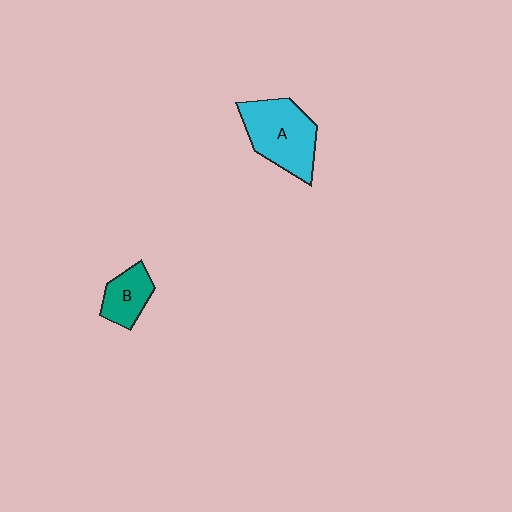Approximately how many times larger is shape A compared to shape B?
Approximately 1.9 times.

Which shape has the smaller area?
Shape B (teal).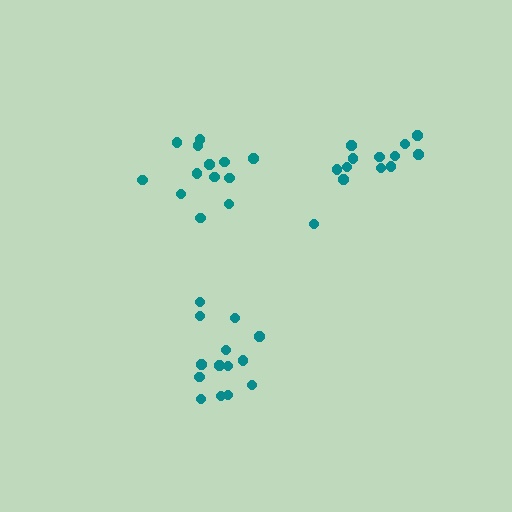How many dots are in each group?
Group 1: 13 dots, Group 2: 13 dots, Group 3: 14 dots (40 total).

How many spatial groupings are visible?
There are 3 spatial groupings.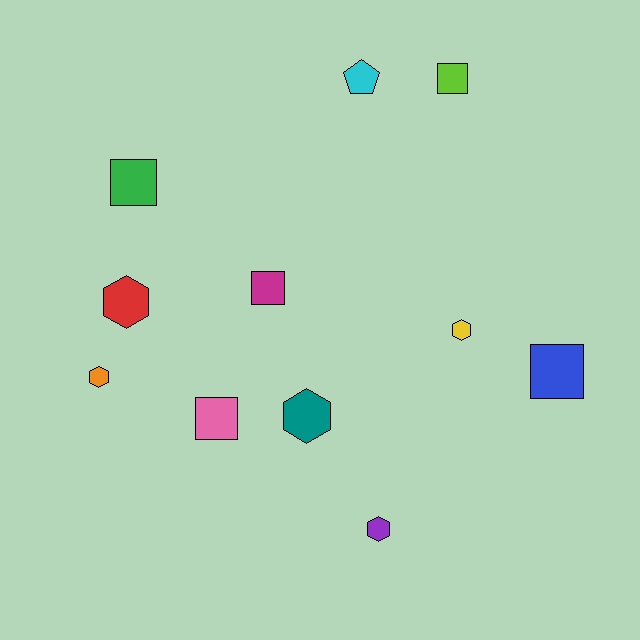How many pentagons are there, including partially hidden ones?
There is 1 pentagon.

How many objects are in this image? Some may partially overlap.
There are 11 objects.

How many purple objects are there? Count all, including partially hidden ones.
There is 1 purple object.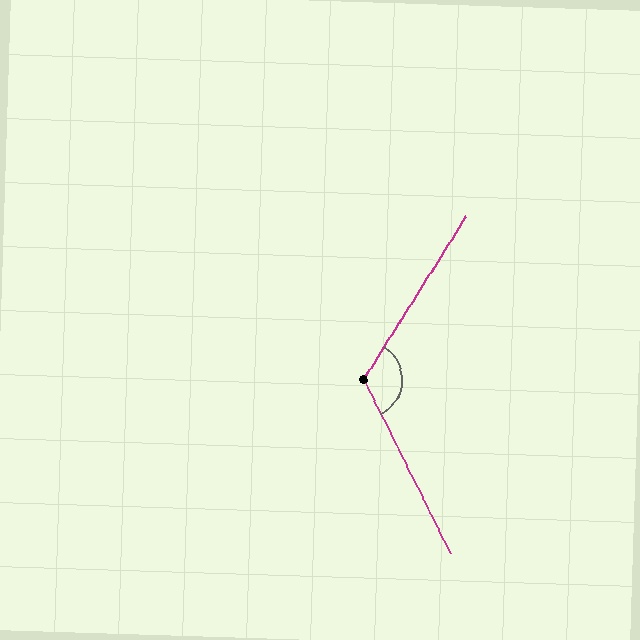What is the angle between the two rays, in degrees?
Approximately 121 degrees.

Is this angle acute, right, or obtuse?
It is obtuse.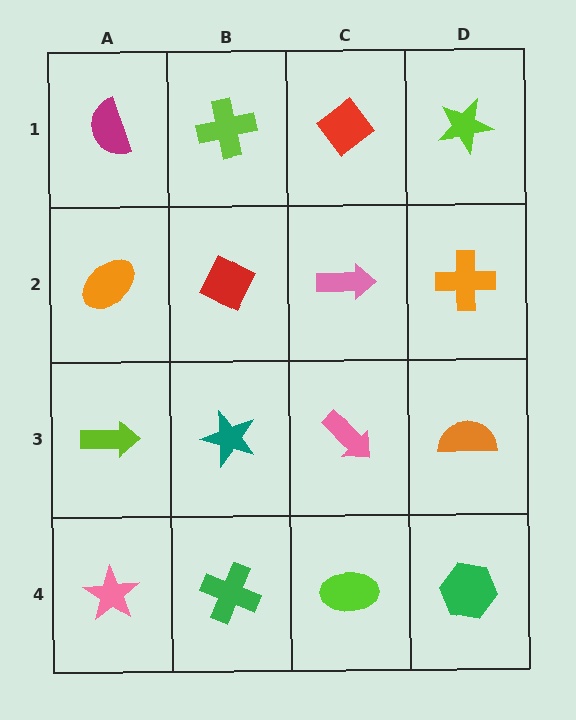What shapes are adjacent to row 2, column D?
A lime star (row 1, column D), an orange semicircle (row 3, column D), a pink arrow (row 2, column C).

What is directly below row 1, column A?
An orange ellipse.